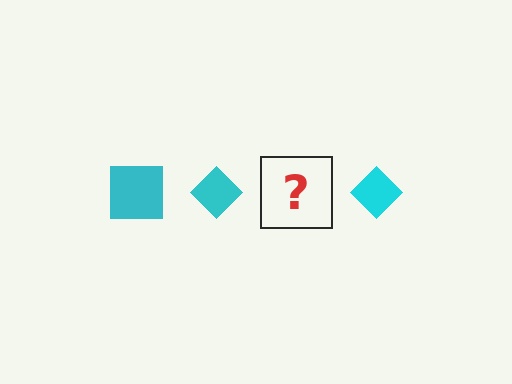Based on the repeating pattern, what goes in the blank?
The blank should be a cyan square.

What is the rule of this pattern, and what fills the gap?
The rule is that the pattern cycles through square, diamond shapes in cyan. The gap should be filled with a cyan square.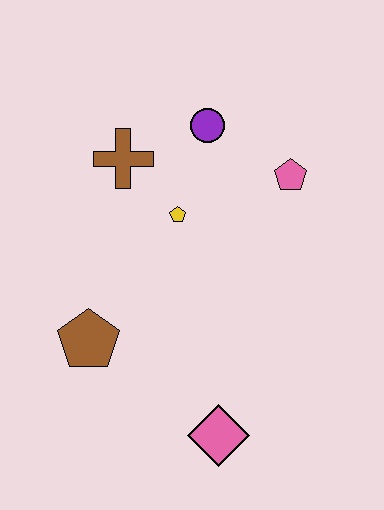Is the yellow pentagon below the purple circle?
Yes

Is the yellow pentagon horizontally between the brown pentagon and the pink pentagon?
Yes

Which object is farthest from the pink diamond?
The purple circle is farthest from the pink diamond.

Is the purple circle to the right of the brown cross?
Yes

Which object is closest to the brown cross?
The yellow pentagon is closest to the brown cross.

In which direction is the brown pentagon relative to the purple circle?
The brown pentagon is below the purple circle.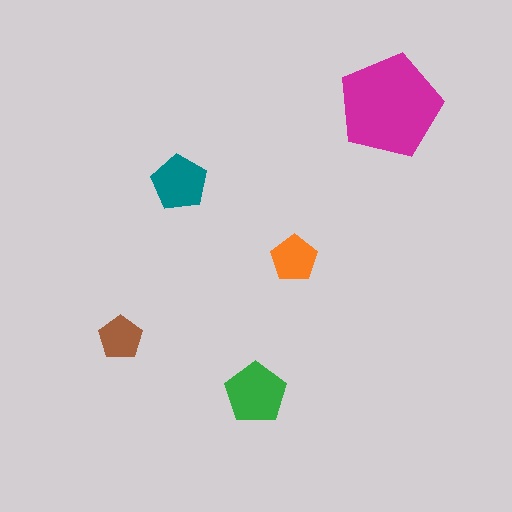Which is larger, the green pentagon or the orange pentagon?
The green one.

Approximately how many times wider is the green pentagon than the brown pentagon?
About 1.5 times wider.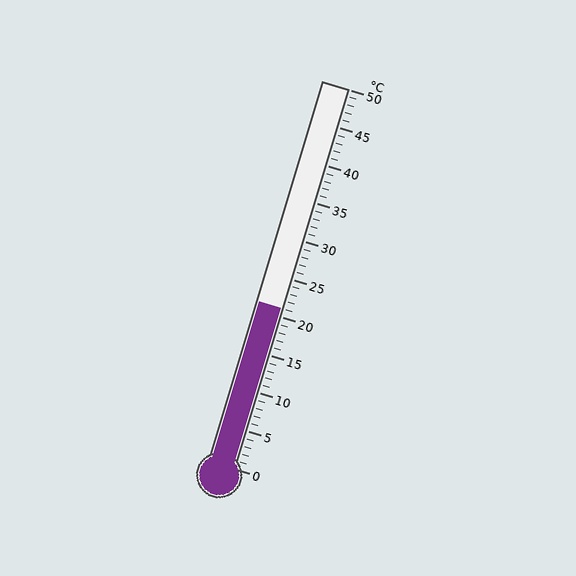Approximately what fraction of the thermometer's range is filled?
The thermometer is filled to approximately 40% of its range.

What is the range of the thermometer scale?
The thermometer scale ranges from 0°C to 50°C.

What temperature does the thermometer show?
The thermometer shows approximately 21°C.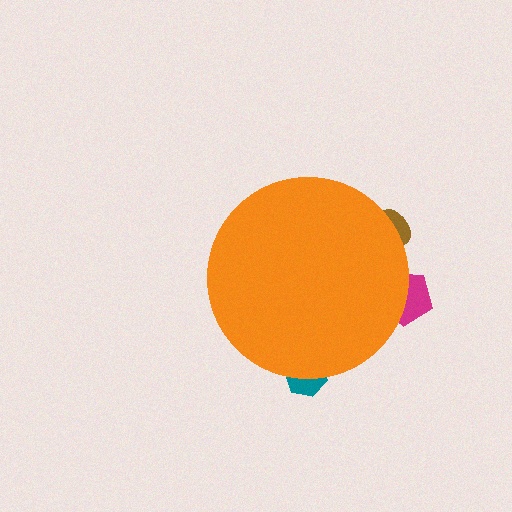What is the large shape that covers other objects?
An orange circle.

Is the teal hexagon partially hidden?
Yes, the teal hexagon is partially hidden behind the orange circle.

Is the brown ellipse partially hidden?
Yes, the brown ellipse is partially hidden behind the orange circle.